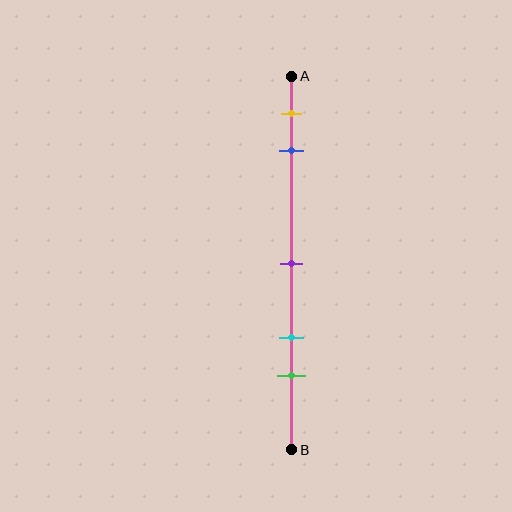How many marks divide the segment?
There are 5 marks dividing the segment.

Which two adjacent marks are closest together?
The yellow and blue marks are the closest adjacent pair.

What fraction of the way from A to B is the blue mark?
The blue mark is approximately 20% (0.2) of the way from A to B.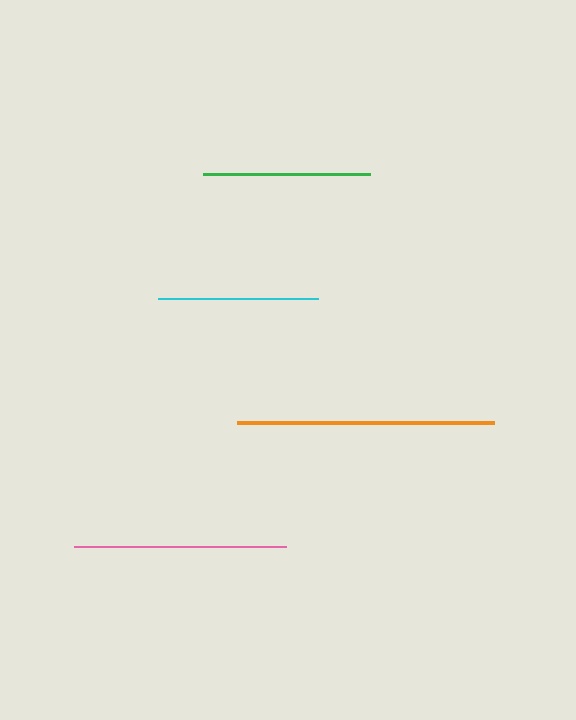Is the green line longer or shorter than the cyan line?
The green line is longer than the cyan line.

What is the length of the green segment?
The green segment is approximately 167 pixels long.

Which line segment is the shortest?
The cyan line is the shortest at approximately 160 pixels.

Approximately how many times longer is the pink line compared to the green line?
The pink line is approximately 1.3 times the length of the green line.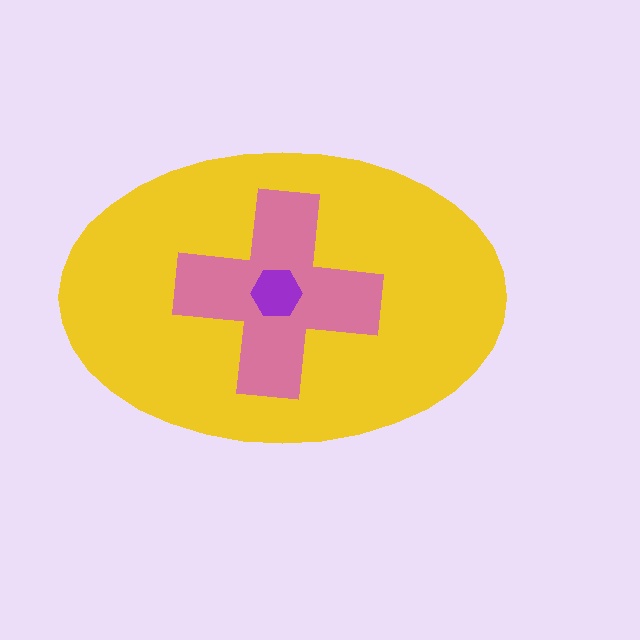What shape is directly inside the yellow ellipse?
The pink cross.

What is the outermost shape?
The yellow ellipse.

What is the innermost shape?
The purple hexagon.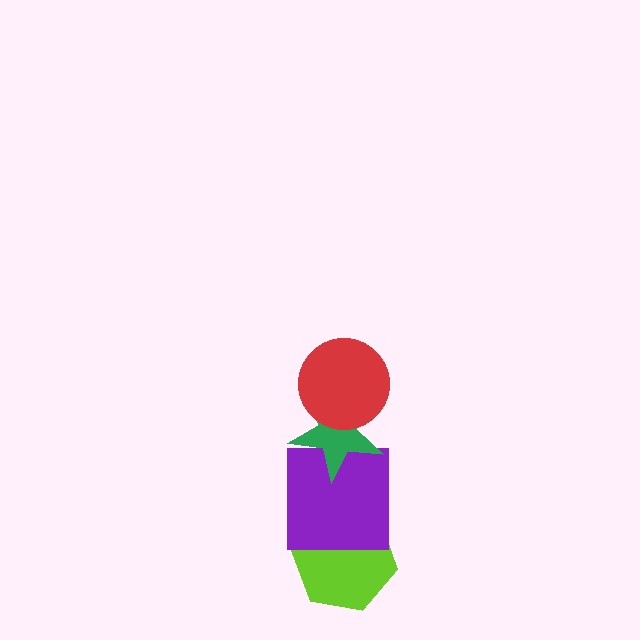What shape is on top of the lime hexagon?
The purple square is on top of the lime hexagon.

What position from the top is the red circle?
The red circle is 1st from the top.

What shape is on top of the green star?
The red circle is on top of the green star.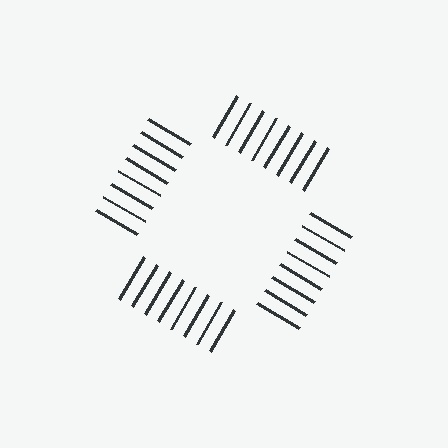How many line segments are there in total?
32 — 8 along each of the 4 edges.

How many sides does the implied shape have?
4 sides — the line-ends trace a square.